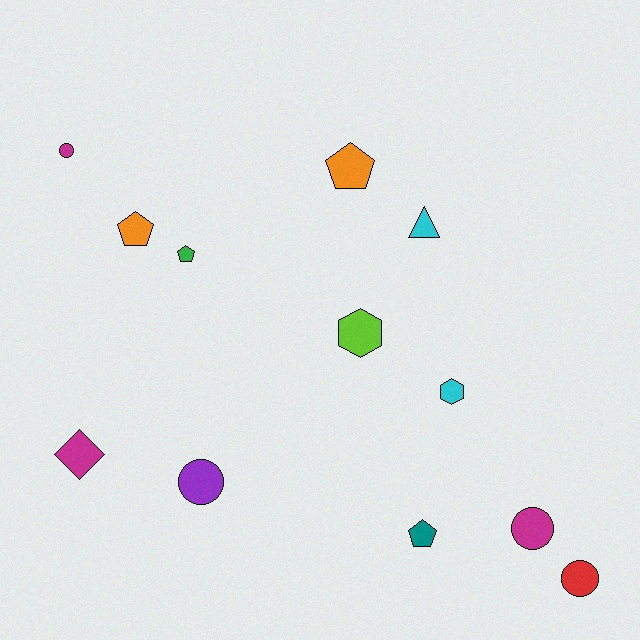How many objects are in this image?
There are 12 objects.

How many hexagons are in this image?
There are 2 hexagons.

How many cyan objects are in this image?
There are 2 cyan objects.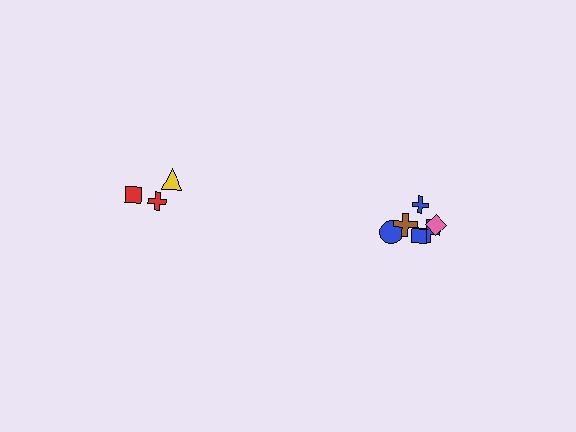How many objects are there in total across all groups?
There are 9 objects.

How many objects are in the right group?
There are 6 objects.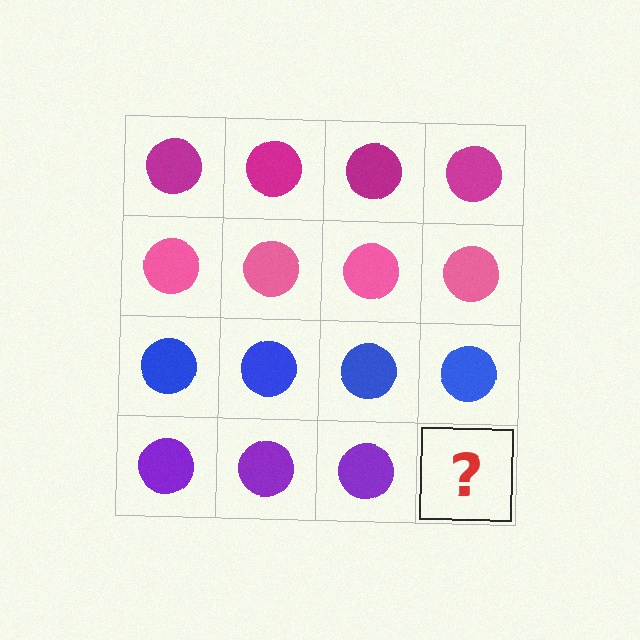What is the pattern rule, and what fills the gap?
The rule is that each row has a consistent color. The gap should be filled with a purple circle.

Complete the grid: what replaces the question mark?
The question mark should be replaced with a purple circle.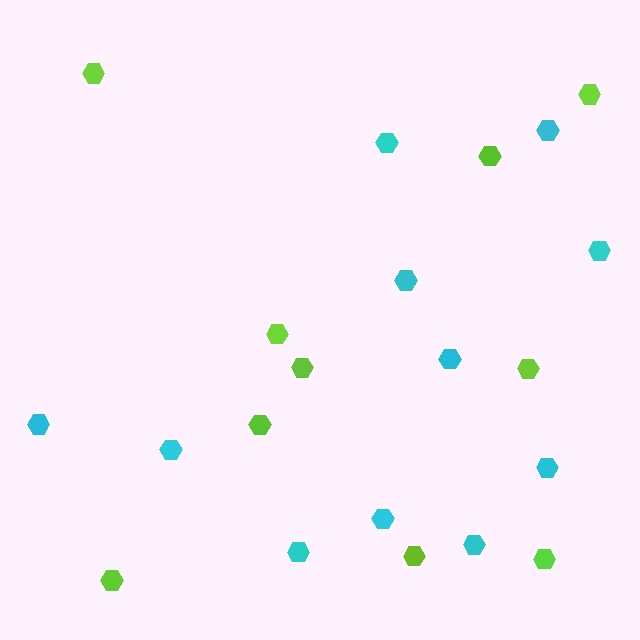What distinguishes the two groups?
There are 2 groups: one group of cyan hexagons (11) and one group of lime hexagons (10).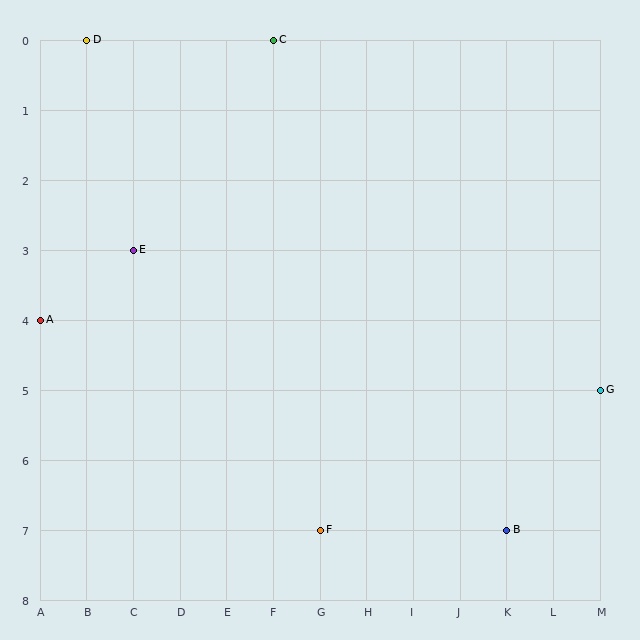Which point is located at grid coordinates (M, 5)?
Point G is at (M, 5).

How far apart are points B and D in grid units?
Points B and D are 9 columns and 7 rows apart (about 11.4 grid units diagonally).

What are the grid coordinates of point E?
Point E is at grid coordinates (C, 3).